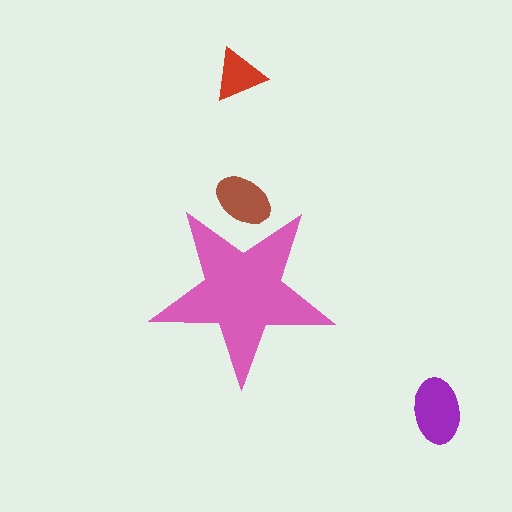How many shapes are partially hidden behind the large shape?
1 shape is partially hidden.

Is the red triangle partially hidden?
No, the red triangle is fully visible.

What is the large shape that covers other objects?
A pink star.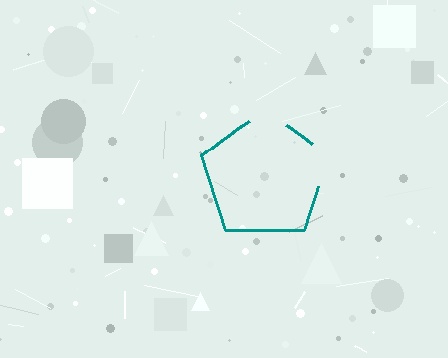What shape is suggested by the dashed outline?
The dashed outline suggests a pentagon.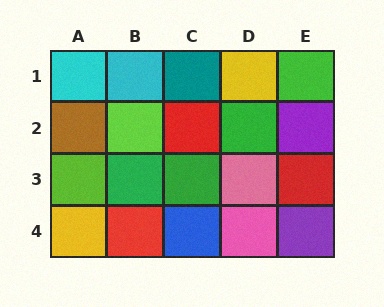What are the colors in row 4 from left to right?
Yellow, red, blue, pink, purple.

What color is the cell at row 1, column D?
Yellow.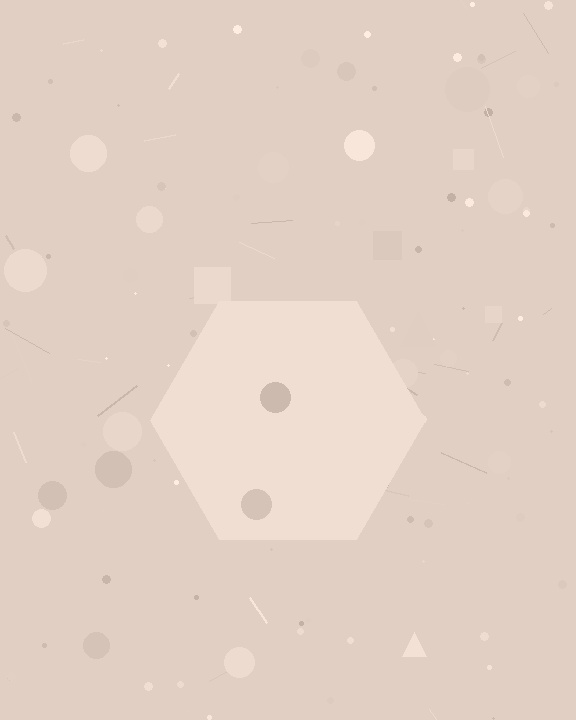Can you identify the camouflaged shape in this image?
The camouflaged shape is a hexagon.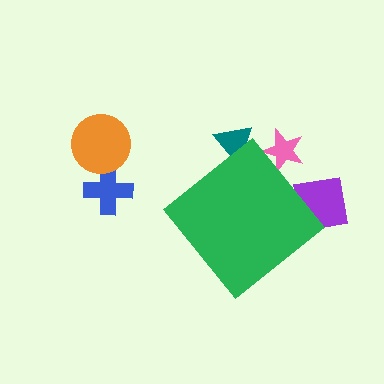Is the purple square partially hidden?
Yes, the purple square is partially hidden behind the green diamond.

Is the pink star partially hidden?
Yes, the pink star is partially hidden behind the green diamond.